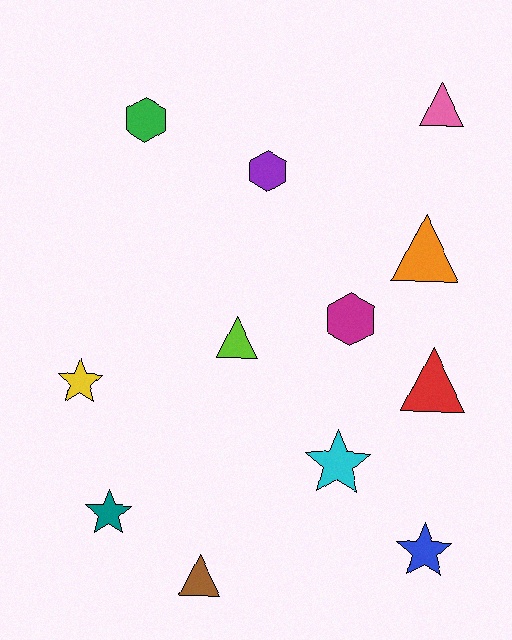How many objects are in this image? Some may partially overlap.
There are 12 objects.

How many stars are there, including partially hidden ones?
There are 4 stars.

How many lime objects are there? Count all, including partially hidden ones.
There is 1 lime object.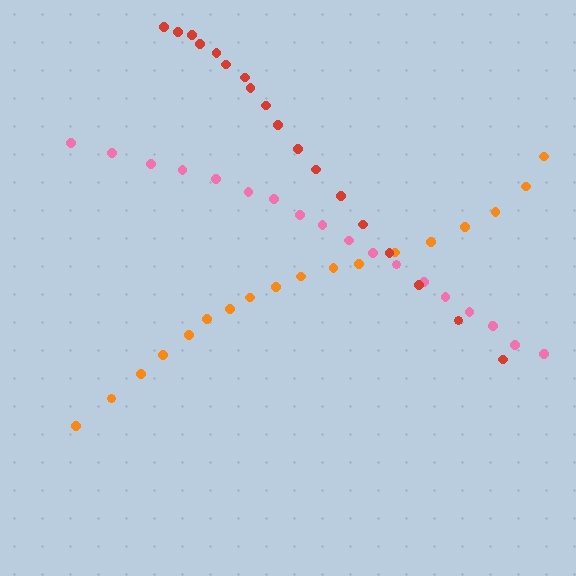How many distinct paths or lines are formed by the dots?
There are 3 distinct paths.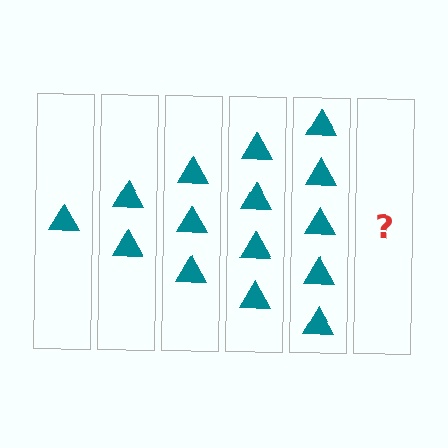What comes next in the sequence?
The next element should be 6 triangles.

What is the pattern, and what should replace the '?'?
The pattern is that each step adds one more triangle. The '?' should be 6 triangles.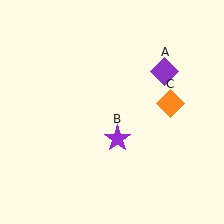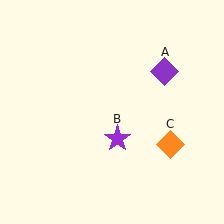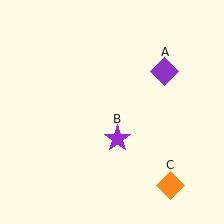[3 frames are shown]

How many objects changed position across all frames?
1 object changed position: orange diamond (object C).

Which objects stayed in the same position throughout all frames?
Purple diamond (object A) and purple star (object B) remained stationary.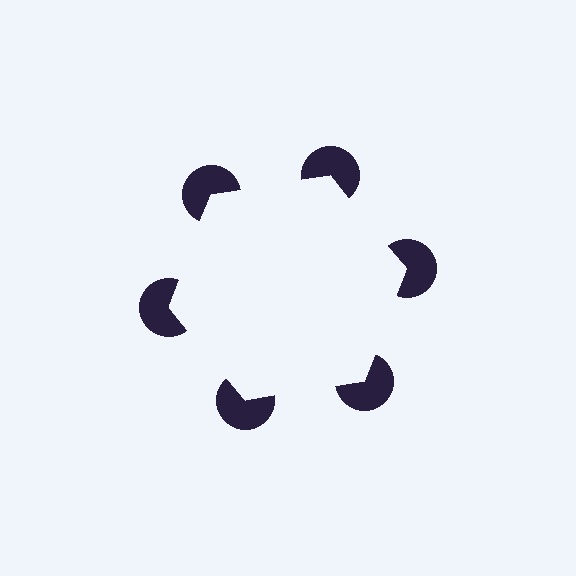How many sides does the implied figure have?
6 sides.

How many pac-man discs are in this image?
There are 6 — one at each vertex of the illusory hexagon.